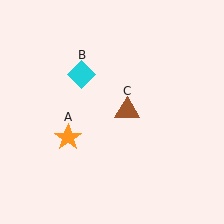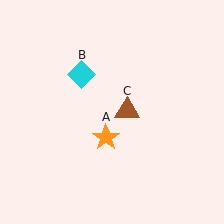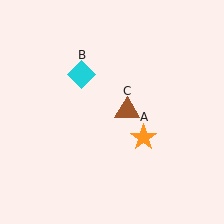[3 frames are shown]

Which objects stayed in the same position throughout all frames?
Cyan diamond (object B) and brown triangle (object C) remained stationary.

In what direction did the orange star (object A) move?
The orange star (object A) moved right.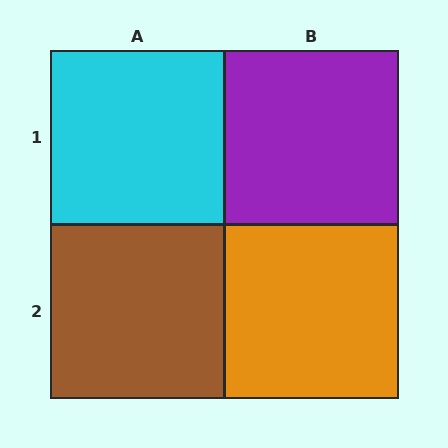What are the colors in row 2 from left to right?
Brown, orange.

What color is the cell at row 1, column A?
Cyan.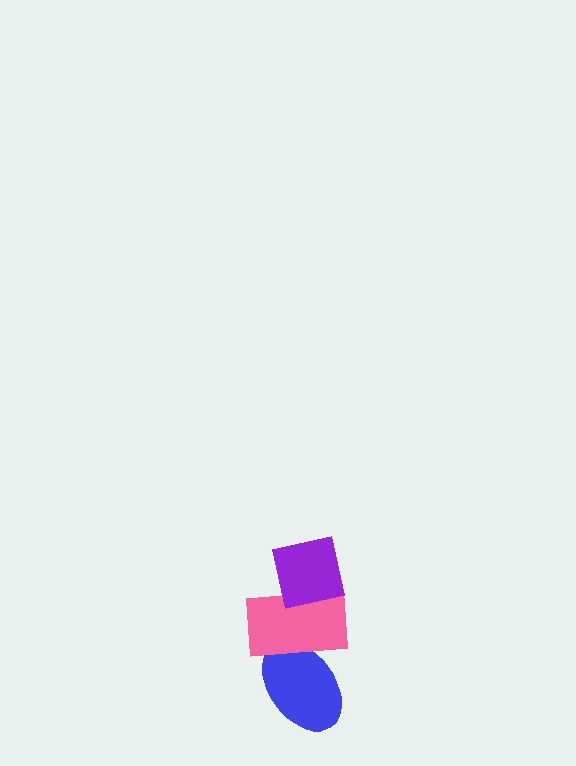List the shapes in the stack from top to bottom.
From top to bottom: the purple square, the pink rectangle, the blue ellipse.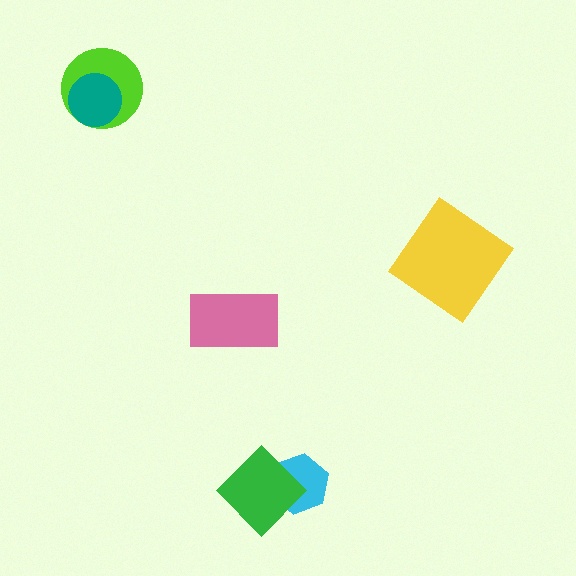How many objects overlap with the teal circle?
1 object overlaps with the teal circle.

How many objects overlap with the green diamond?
1 object overlaps with the green diamond.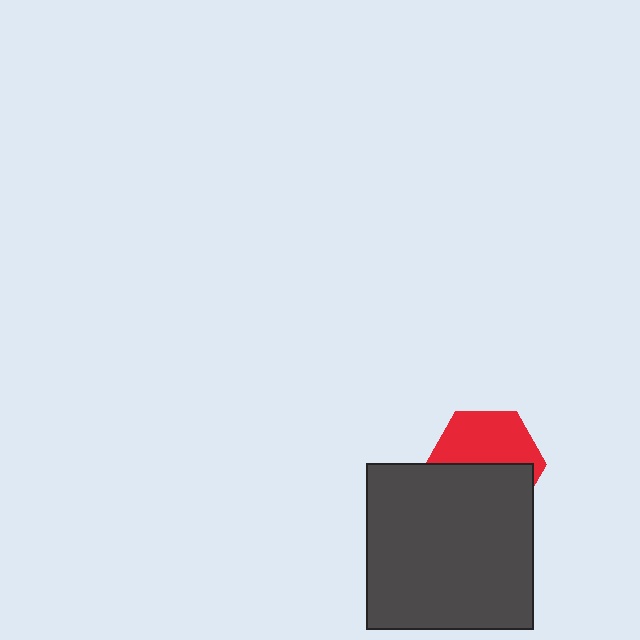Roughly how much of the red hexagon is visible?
About half of it is visible (roughly 51%).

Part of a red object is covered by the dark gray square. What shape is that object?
It is a hexagon.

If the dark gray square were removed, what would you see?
You would see the complete red hexagon.